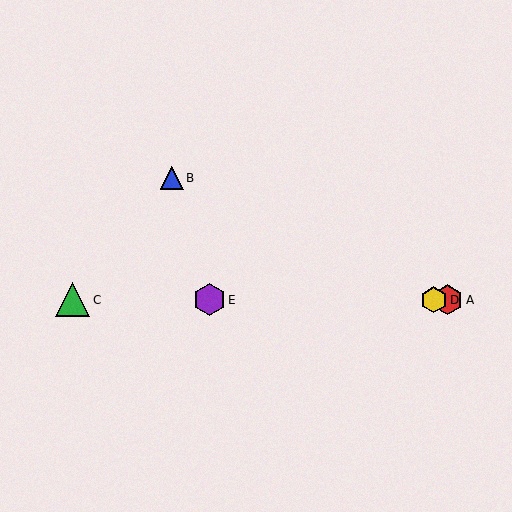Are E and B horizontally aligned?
No, E is at y≈300 and B is at y≈178.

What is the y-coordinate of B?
Object B is at y≈178.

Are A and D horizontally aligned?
Yes, both are at y≈300.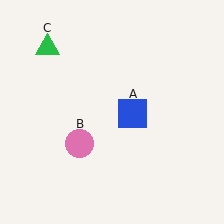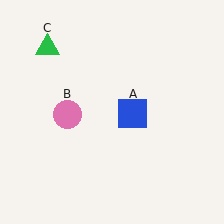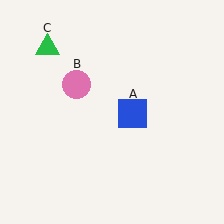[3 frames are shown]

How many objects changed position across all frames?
1 object changed position: pink circle (object B).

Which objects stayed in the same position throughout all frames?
Blue square (object A) and green triangle (object C) remained stationary.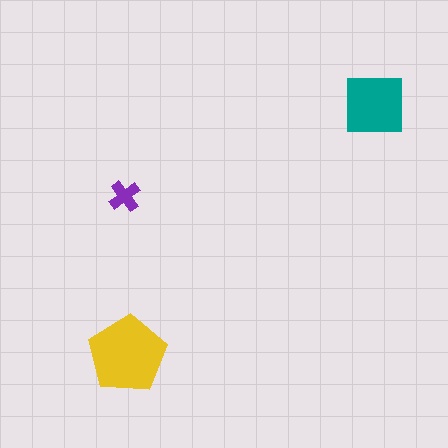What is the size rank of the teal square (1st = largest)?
2nd.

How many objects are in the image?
There are 3 objects in the image.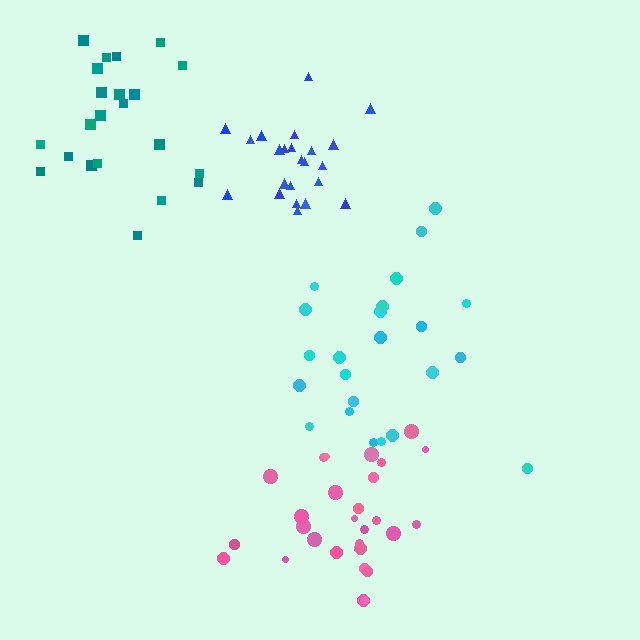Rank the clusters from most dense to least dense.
blue, pink, teal, cyan.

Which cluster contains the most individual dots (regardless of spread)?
Pink (28).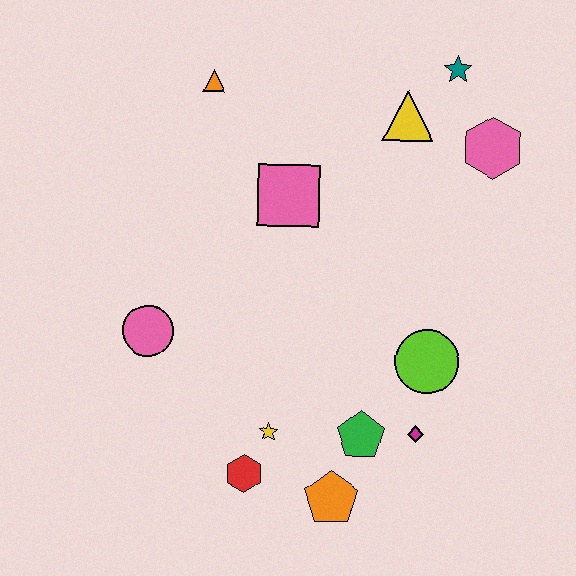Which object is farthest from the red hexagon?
The teal star is farthest from the red hexagon.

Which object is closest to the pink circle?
The yellow star is closest to the pink circle.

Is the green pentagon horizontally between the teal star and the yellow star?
Yes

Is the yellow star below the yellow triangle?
Yes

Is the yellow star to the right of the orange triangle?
Yes